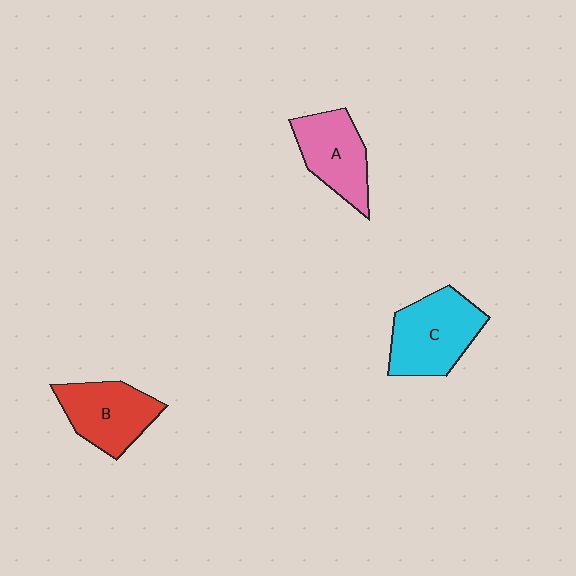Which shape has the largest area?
Shape C (cyan).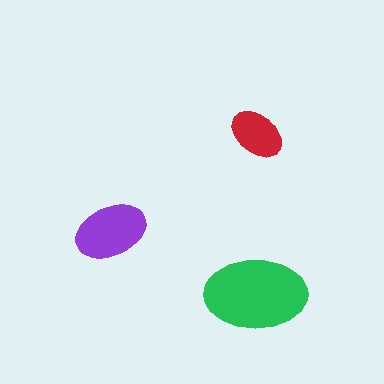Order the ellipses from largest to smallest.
the green one, the purple one, the red one.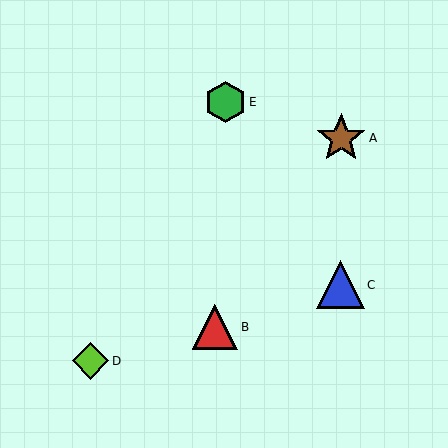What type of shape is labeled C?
Shape C is a blue triangle.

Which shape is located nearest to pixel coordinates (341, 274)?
The blue triangle (labeled C) at (340, 285) is nearest to that location.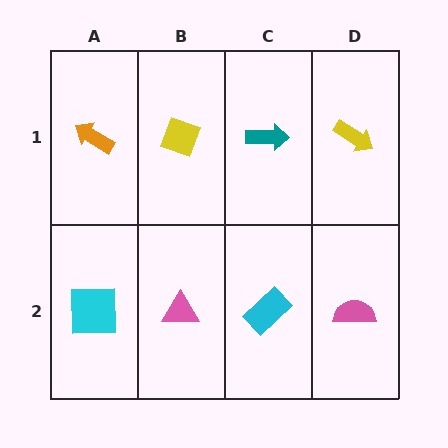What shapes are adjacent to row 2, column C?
A teal arrow (row 1, column C), a pink triangle (row 2, column B), a pink semicircle (row 2, column D).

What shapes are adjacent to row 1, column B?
A pink triangle (row 2, column B), an orange arrow (row 1, column A), a teal arrow (row 1, column C).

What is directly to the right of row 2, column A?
A pink triangle.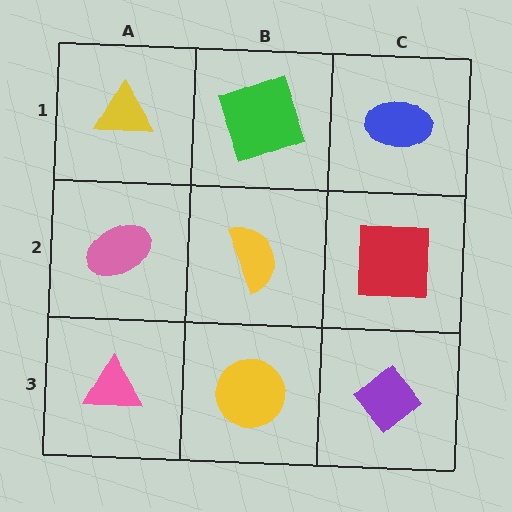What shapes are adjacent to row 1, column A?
A pink ellipse (row 2, column A), a green square (row 1, column B).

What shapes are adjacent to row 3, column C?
A red square (row 2, column C), a yellow circle (row 3, column B).